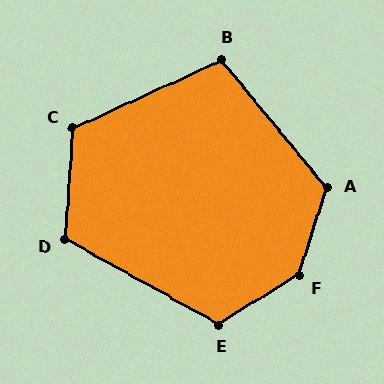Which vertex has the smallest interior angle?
B, at approximately 105 degrees.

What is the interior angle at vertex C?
Approximately 118 degrees (obtuse).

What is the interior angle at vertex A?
Approximately 123 degrees (obtuse).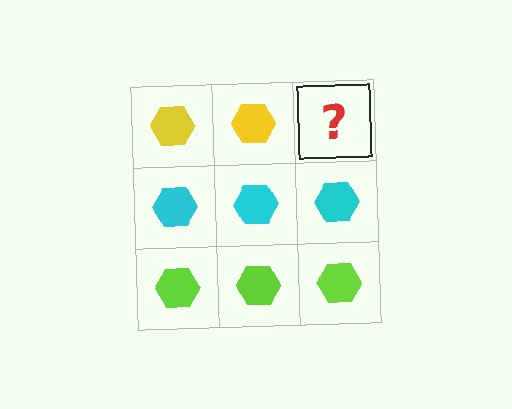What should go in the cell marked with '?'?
The missing cell should contain a yellow hexagon.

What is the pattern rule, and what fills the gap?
The rule is that each row has a consistent color. The gap should be filled with a yellow hexagon.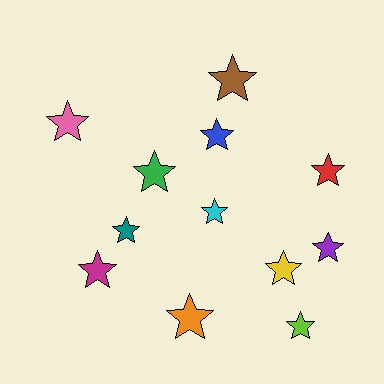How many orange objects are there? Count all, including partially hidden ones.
There is 1 orange object.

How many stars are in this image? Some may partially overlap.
There are 12 stars.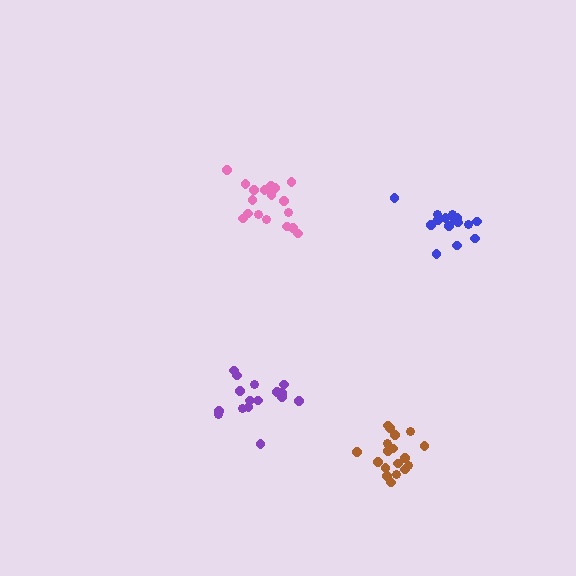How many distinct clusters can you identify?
There are 4 distinct clusters.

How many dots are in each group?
Group 1: 18 dots, Group 2: 19 dots, Group 3: 15 dots, Group 4: 16 dots (68 total).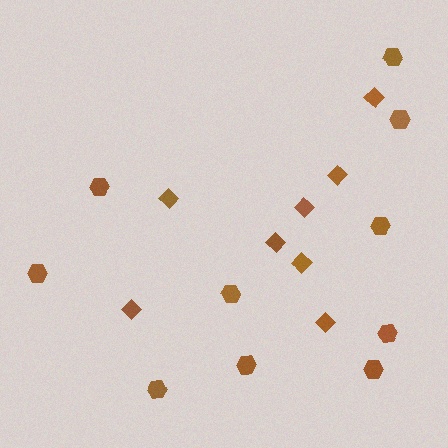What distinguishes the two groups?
There are 2 groups: one group of hexagons (10) and one group of diamonds (8).